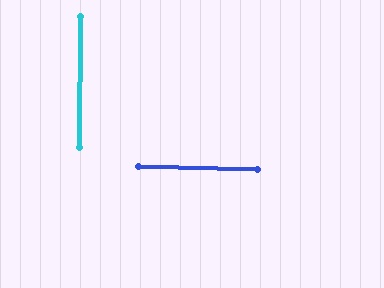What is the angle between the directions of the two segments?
Approximately 89 degrees.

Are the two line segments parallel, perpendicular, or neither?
Perpendicular — they meet at approximately 89°.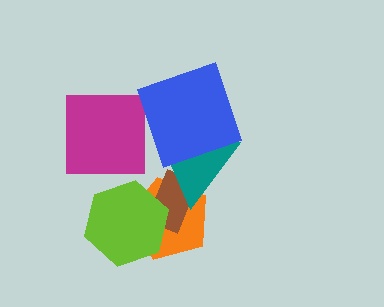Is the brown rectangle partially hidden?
Yes, it is partially covered by another shape.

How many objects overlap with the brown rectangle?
3 objects overlap with the brown rectangle.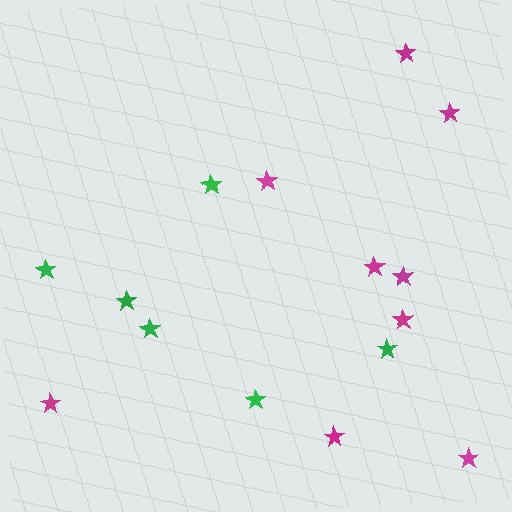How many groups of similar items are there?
There are 2 groups: one group of green stars (6) and one group of magenta stars (9).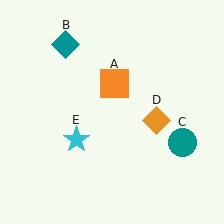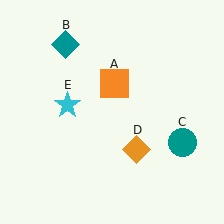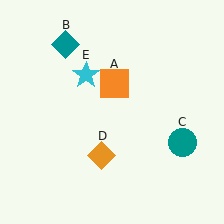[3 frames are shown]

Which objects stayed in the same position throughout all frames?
Orange square (object A) and teal diamond (object B) and teal circle (object C) remained stationary.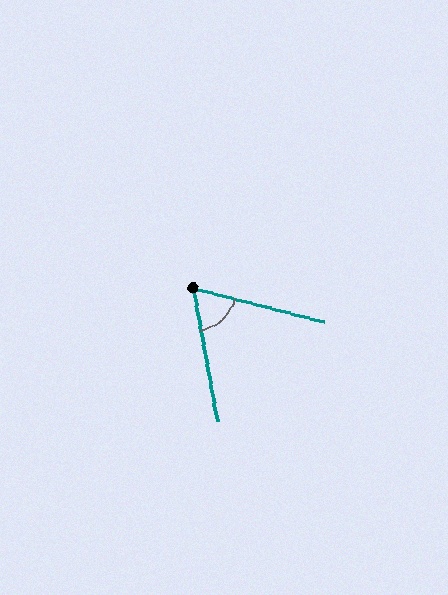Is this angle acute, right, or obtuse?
It is acute.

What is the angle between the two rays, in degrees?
Approximately 65 degrees.